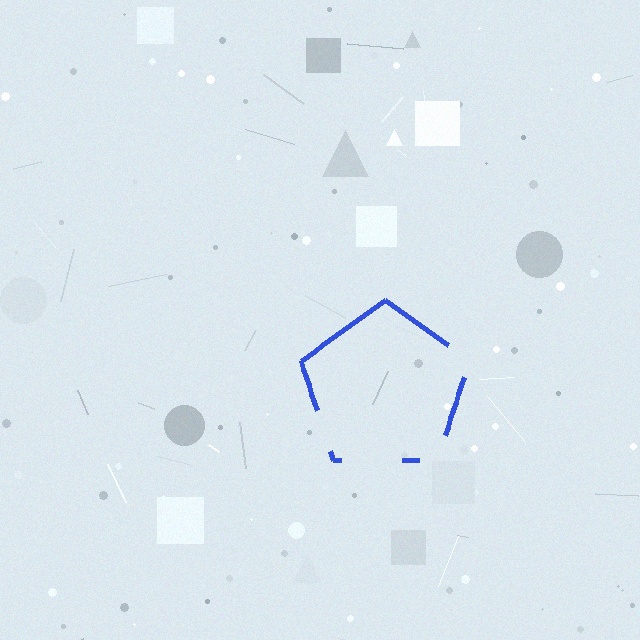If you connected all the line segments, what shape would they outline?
They would outline a pentagon.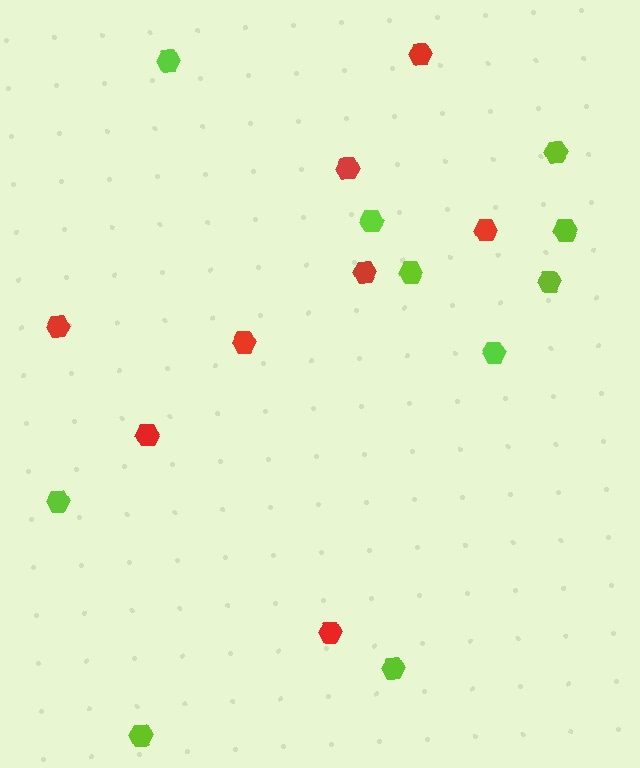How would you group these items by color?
There are 2 groups: one group of lime hexagons (10) and one group of red hexagons (8).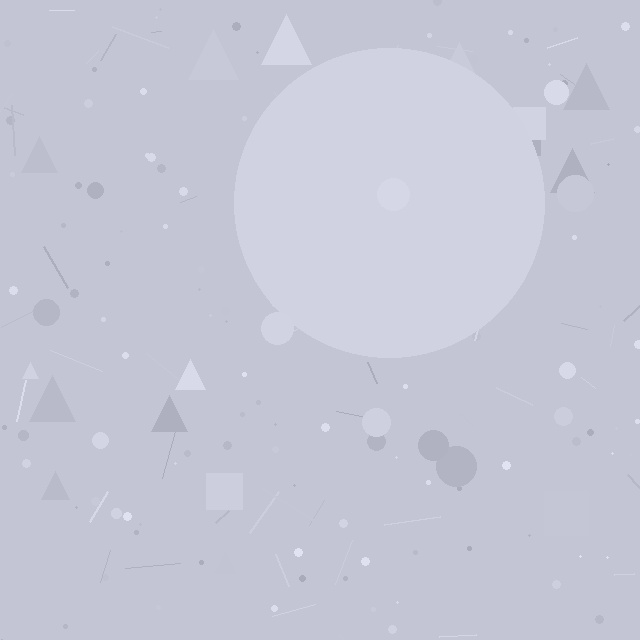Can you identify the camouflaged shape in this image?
The camouflaged shape is a circle.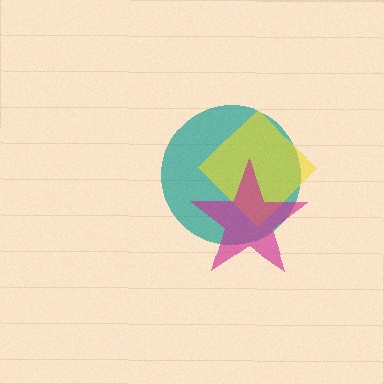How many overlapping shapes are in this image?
There are 3 overlapping shapes in the image.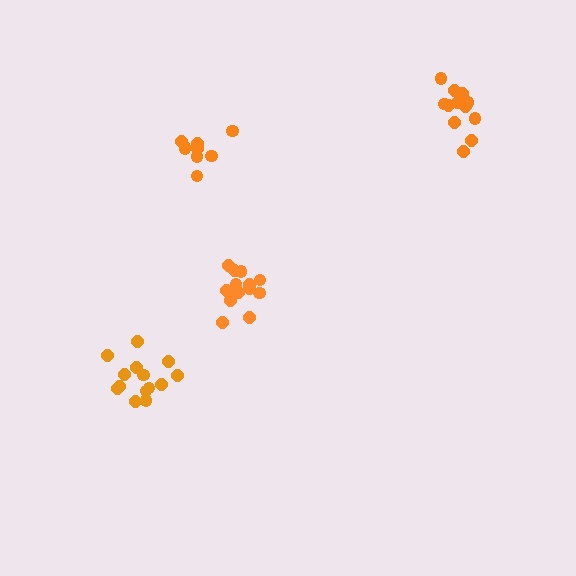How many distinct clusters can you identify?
There are 4 distinct clusters.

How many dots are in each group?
Group 1: 14 dots, Group 2: 14 dots, Group 3: 12 dots, Group 4: 9 dots (49 total).